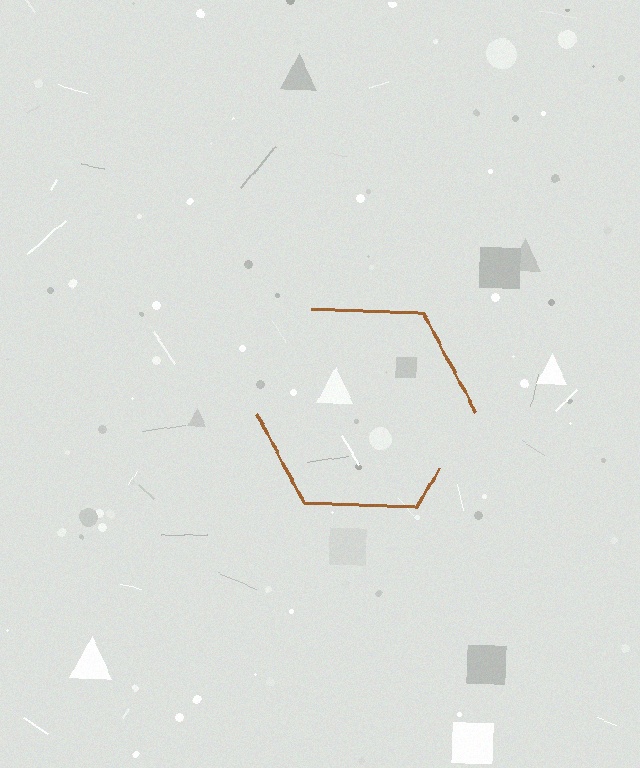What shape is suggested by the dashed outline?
The dashed outline suggests a hexagon.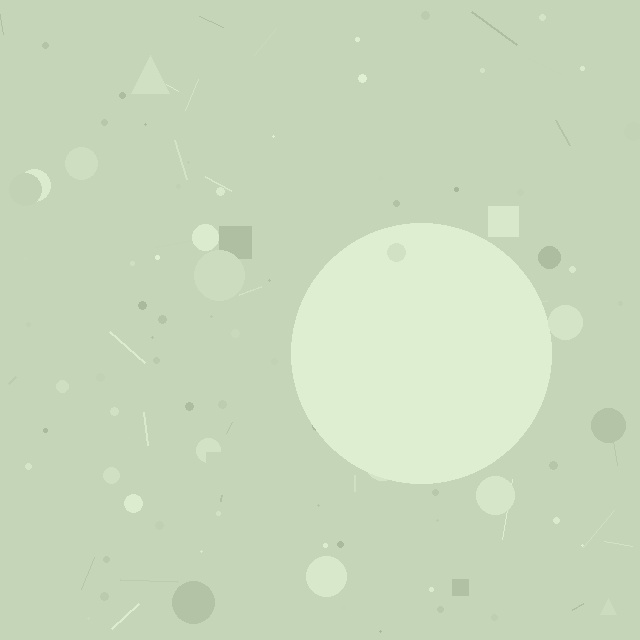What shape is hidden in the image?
A circle is hidden in the image.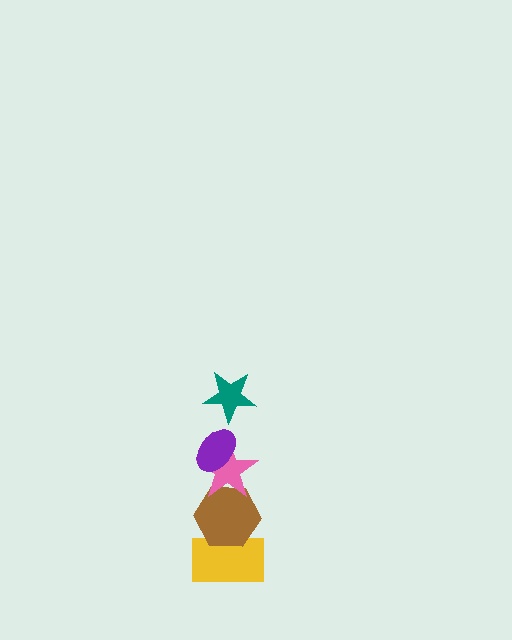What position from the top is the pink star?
The pink star is 3rd from the top.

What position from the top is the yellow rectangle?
The yellow rectangle is 5th from the top.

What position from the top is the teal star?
The teal star is 1st from the top.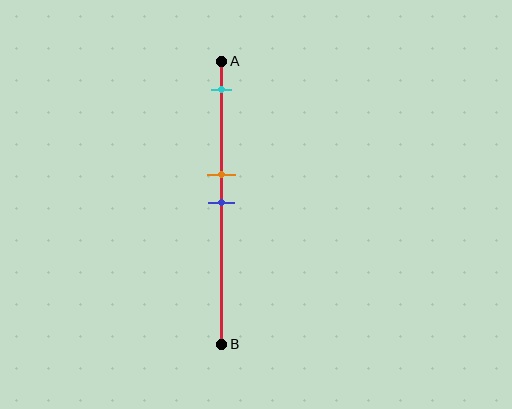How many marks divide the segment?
There are 3 marks dividing the segment.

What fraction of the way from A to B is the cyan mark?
The cyan mark is approximately 10% (0.1) of the way from A to B.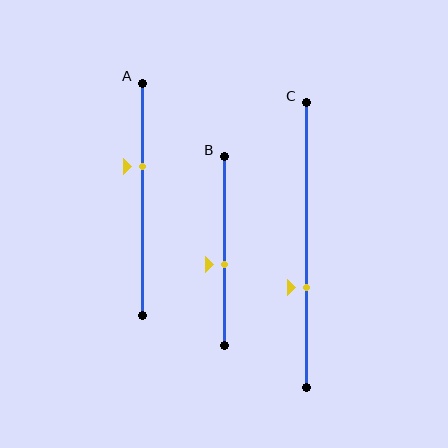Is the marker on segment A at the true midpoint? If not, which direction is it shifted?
No, the marker on segment A is shifted upward by about 14% of the segment length.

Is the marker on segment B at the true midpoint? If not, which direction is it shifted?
No, the marker on segment B is shifted downward by about 7% of the segment length.